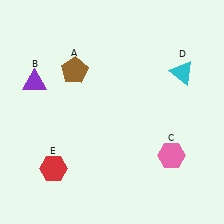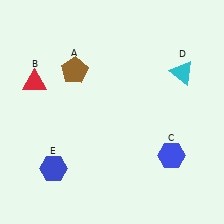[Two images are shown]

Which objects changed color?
B changed from purple to red. C changed from pink to blue. E changed from red to blue.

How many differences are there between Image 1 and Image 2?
There are 3 differences between the two images.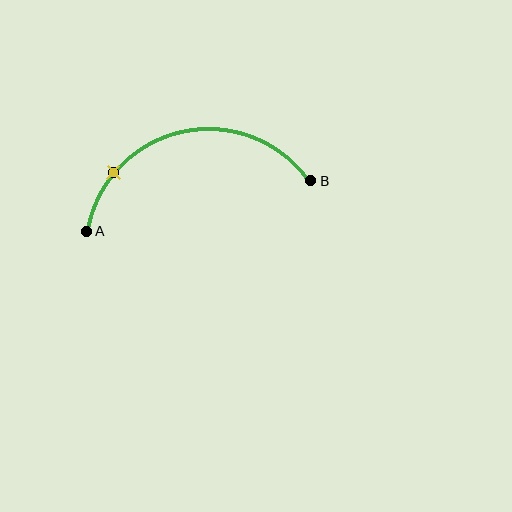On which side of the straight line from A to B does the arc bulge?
The arc bulges above the straight line connecting A and B.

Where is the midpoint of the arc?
The arc midpoint is the point on the curve farthest from the straight line joining A and B. It sits above that line.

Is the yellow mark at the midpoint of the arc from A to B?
No. The yellow mark lies on the arc but is closer to endpoint A. The arc midpoint would be at the point on the curve equidistant along the arc from both A and B.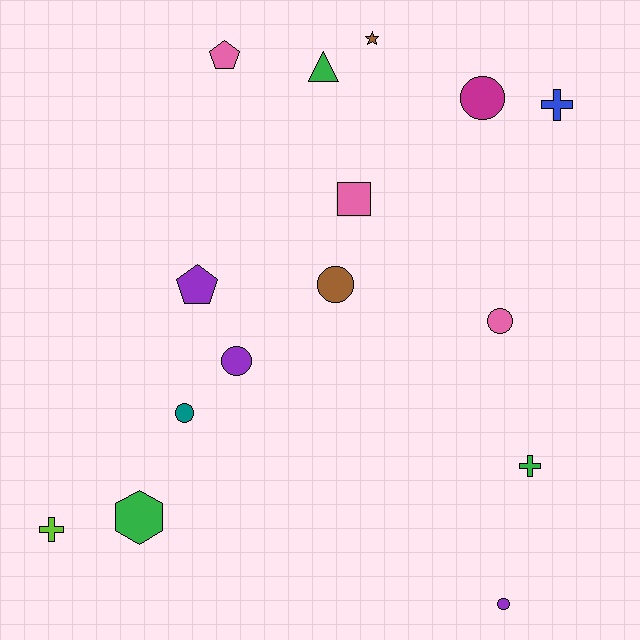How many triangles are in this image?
There is 1 triangle.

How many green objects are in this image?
There are 3 green objects.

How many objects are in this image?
There are 15 objects.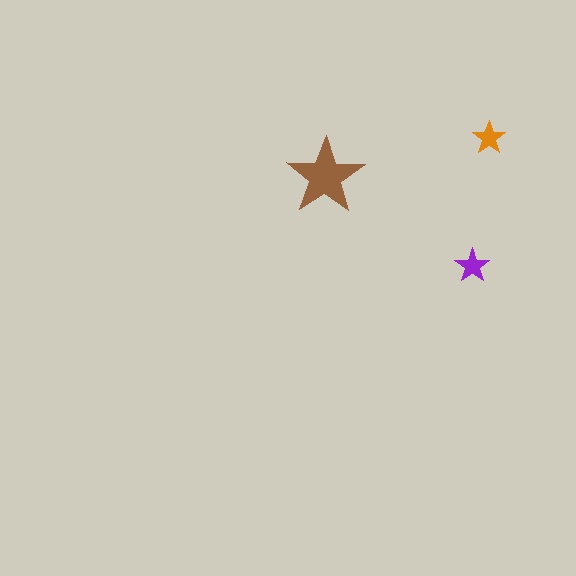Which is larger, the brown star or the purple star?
The brown one.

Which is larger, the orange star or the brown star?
The brown one.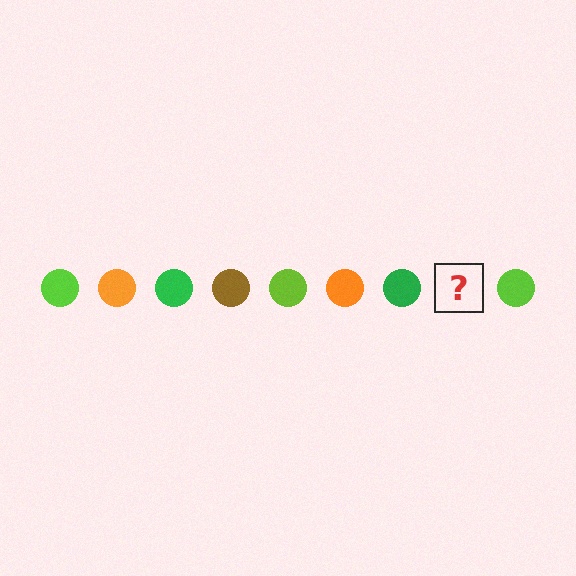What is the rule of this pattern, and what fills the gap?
The rule is that the pattern cycles through lime, orange, green, brown circles. The gap should be filled with a brown circle.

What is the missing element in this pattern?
The missing element is a brown circle.